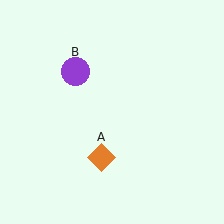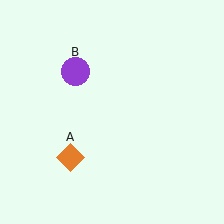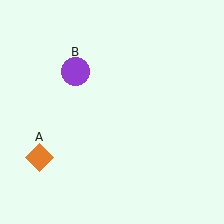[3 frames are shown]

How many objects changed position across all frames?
1 object changed position: orange diamond (object A).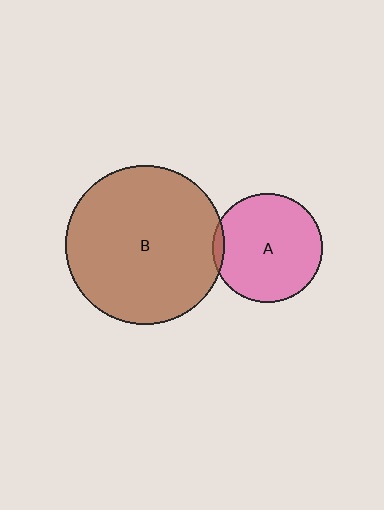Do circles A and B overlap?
Yes.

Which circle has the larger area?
Circle B (brown).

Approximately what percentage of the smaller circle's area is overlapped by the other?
Approximately 5%.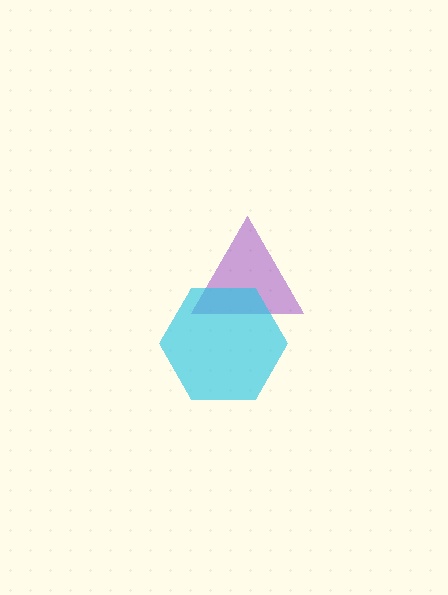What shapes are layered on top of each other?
The layered shapes are: a purple triangle, a cyan hexagon.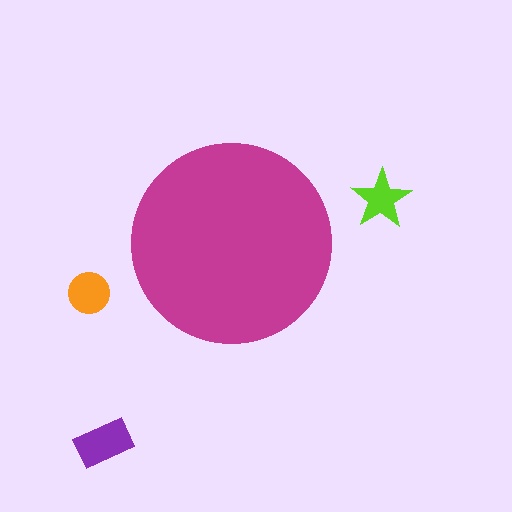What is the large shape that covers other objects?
A magenta circle.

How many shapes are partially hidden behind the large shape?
0 shapes are partially hidden.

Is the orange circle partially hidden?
No, the orange circle is fully visible.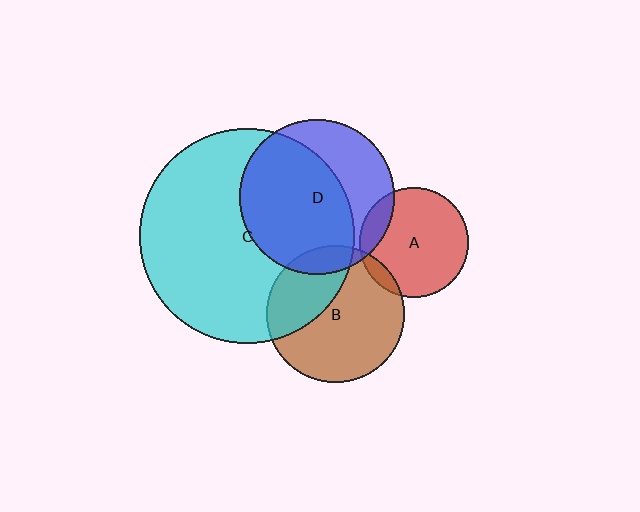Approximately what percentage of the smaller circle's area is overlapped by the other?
Approximately 65%.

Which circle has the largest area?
Circle C (cyan).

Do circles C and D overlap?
Yes.